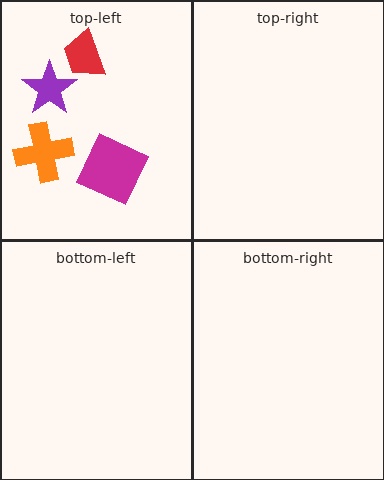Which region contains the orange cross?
The top-left region.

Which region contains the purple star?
The top-left region.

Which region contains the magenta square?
The top-left region.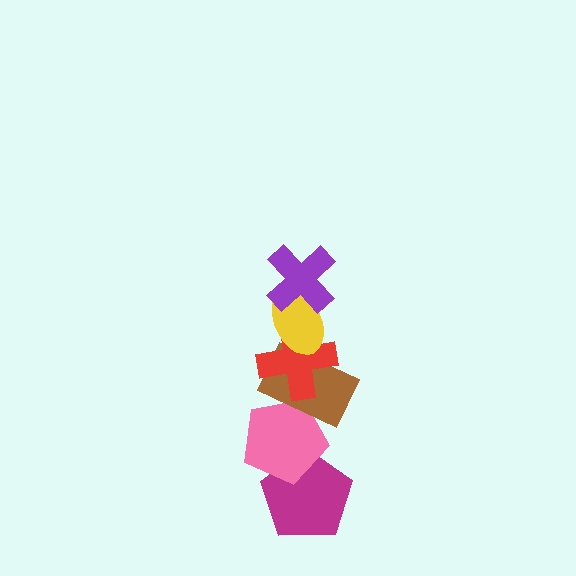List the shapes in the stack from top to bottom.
From top to bottom: the purple cross, the yellow ellipse, the red cross, the brown rectangle, the pink pentagon, the magenta pentagon.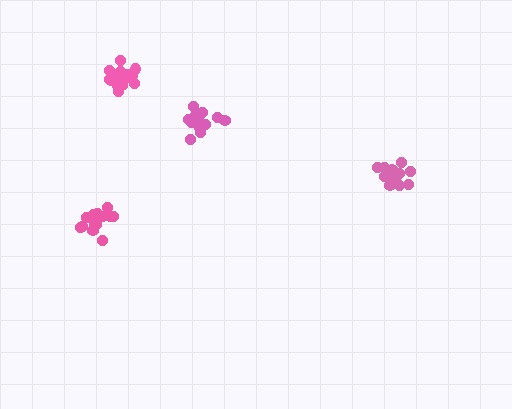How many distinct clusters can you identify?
There are 4 distinct clusters.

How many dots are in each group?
Group 1: 15 dots, Group 2: 17 dots, Group 3: 17 dots, Group 4: 16 dots (65 total).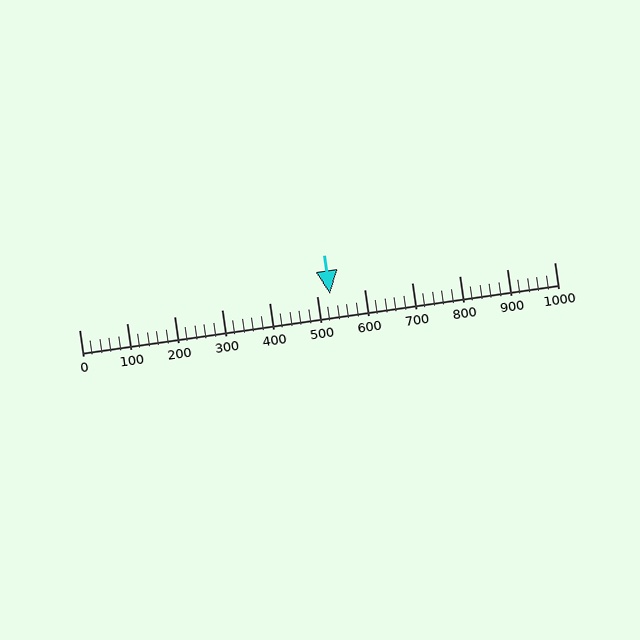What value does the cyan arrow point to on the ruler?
The cyan arrow points to approximately 529.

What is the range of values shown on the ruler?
The ruler shows values from 0 to 1000.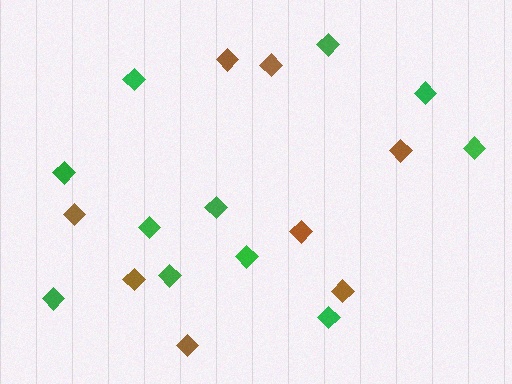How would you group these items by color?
There are 2 groups: one group of green diamonds (11) and one group of brown diamonds (8).